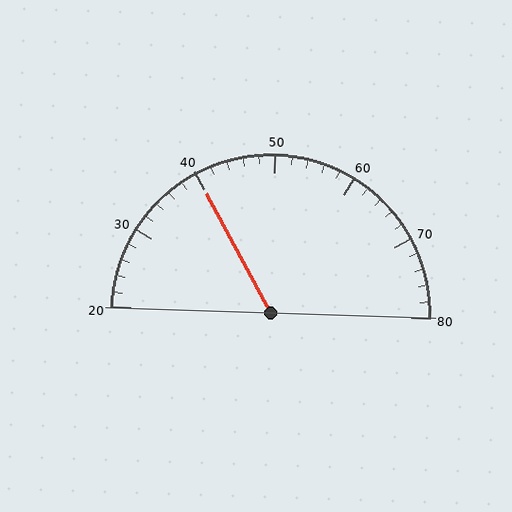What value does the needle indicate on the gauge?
The needle indicates approximately 40.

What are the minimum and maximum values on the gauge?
The gauge ranges from 20 to 80.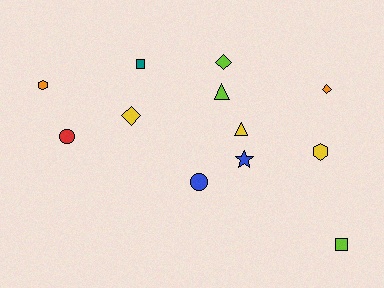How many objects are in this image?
There are 12 objects.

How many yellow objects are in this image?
There are 3 yellow objects.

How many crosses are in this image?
There are no crosses.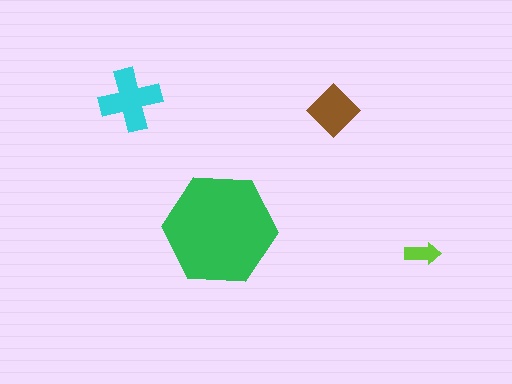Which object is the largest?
The green hexagon.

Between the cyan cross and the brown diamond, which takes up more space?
The cyan cross.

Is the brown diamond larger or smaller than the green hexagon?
Smaller.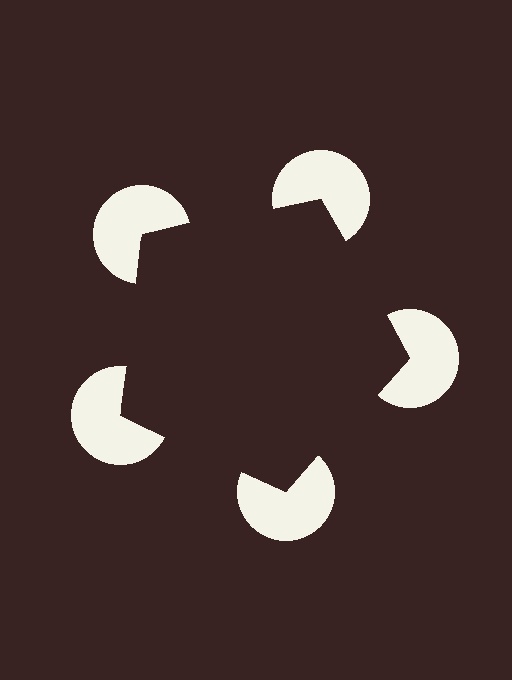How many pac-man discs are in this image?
There are 5 — one at each vertex of the illusory pentagon.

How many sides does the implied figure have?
5 sides.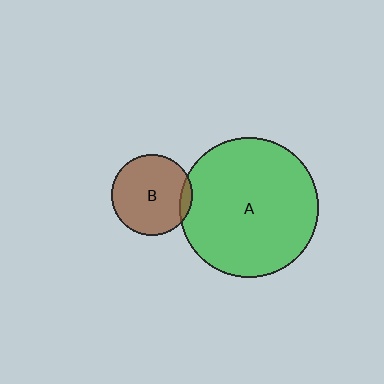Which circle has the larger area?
Circle A (green).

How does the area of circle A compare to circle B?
Approximately 3.0 times.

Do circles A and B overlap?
Yes.